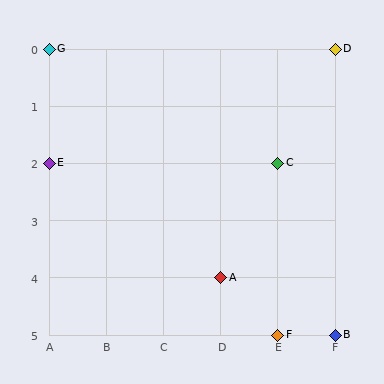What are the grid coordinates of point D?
Point D is at grid coordinates (F, 0).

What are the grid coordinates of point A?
Point A is at grid coordinates (D, 4).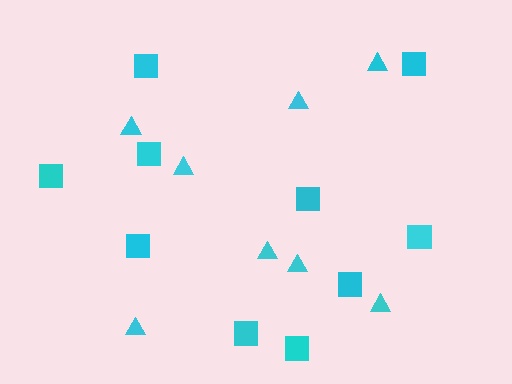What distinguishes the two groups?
There are 2 groups: one group of squares (10) and one group of triangles (8).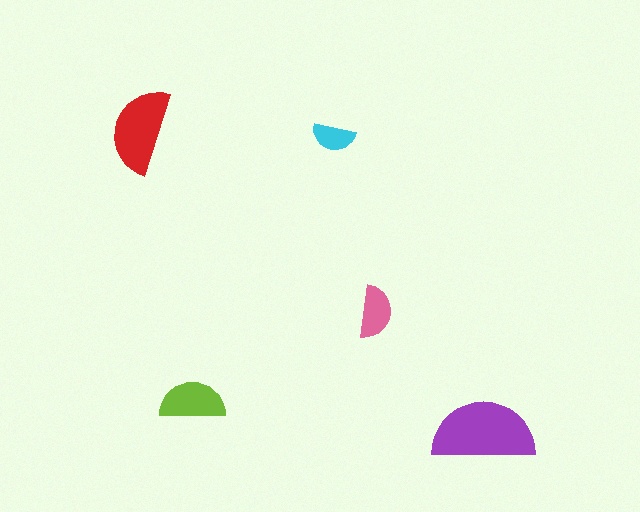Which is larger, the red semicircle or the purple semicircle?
The purple one.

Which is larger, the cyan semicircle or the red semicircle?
The red one.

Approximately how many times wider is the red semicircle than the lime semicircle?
About 1.5 times wider.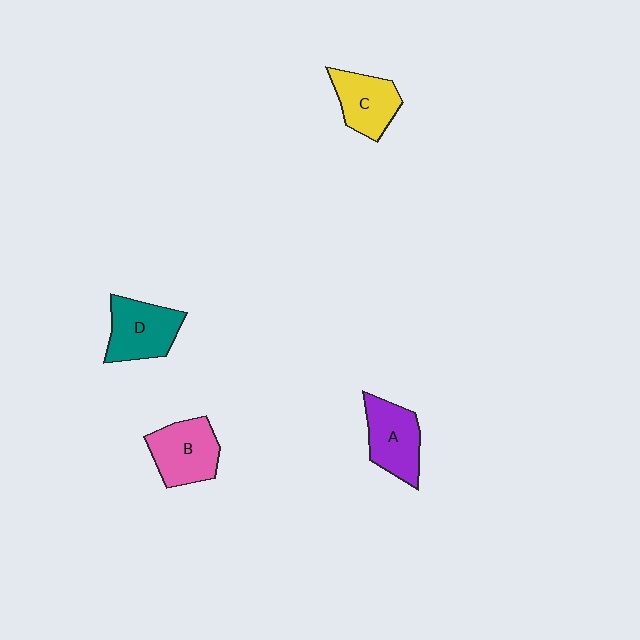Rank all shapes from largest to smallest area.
From largest to smallest: D (teal), B (pink), A (purple), C (yellow).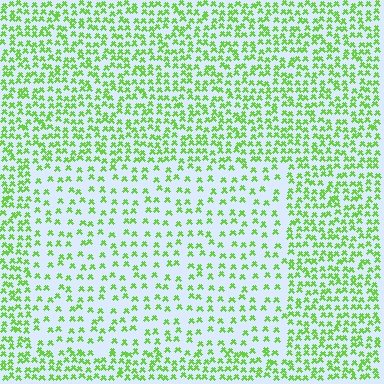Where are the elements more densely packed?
The elements are more densely packed outside the rectangle boundary.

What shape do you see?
I see a rectangle.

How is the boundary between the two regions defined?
The boundary is defined by a change in element density (approximately 1.9x ratio). All elements are the same color, size, and shape.